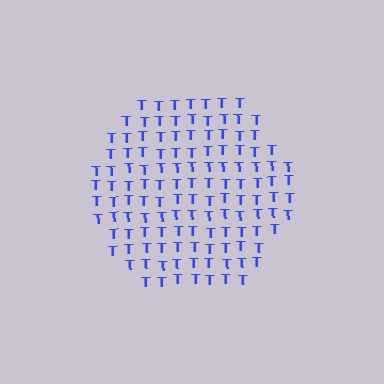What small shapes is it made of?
It is made of small letter T's.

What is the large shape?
The large shape is a hexagon.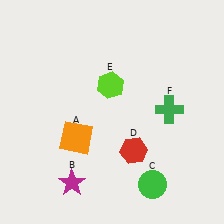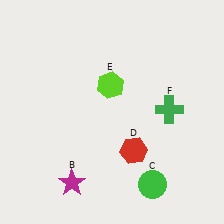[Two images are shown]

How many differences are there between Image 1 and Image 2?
There is 1 difference between the two images.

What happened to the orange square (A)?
The orange square (A) was removed in Image 2. It was in the bottom-left area of Image 1.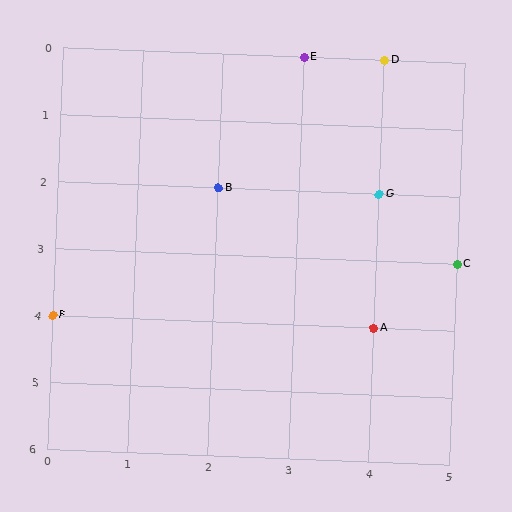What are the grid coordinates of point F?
Point F is at grid coordinates (0, 4).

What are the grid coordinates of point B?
Point B is at grid coordinates (2, 2).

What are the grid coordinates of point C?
Point C is at grid coordinates (5, 3).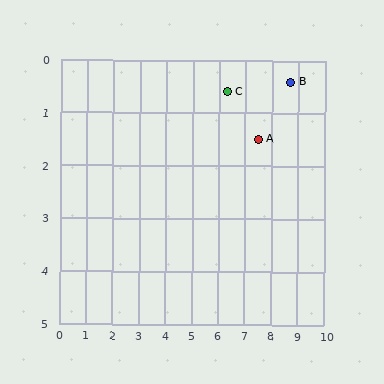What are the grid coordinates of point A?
Point A is at approximately (7.5, 1.5).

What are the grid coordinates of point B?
Point B is at approximately (8.7, 0.4).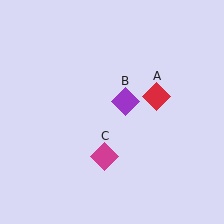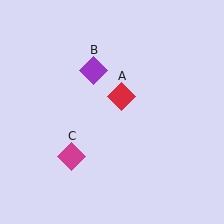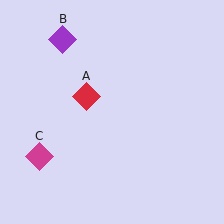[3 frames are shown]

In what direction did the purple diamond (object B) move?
The purple diamond (object B) moved up and to the left.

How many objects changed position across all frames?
3 objects changed position: red diamond (object A), purple diamond (object B), magenta diamond (object C).